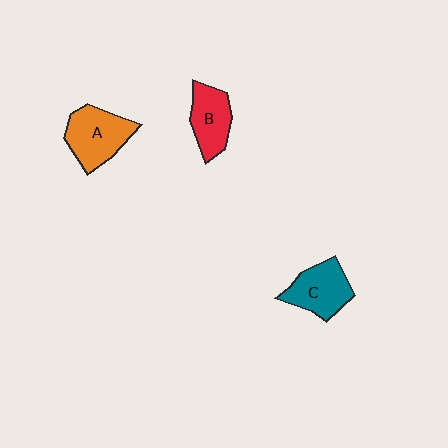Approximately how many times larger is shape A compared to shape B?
Approximately 1.3 times.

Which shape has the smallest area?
Shape B (red).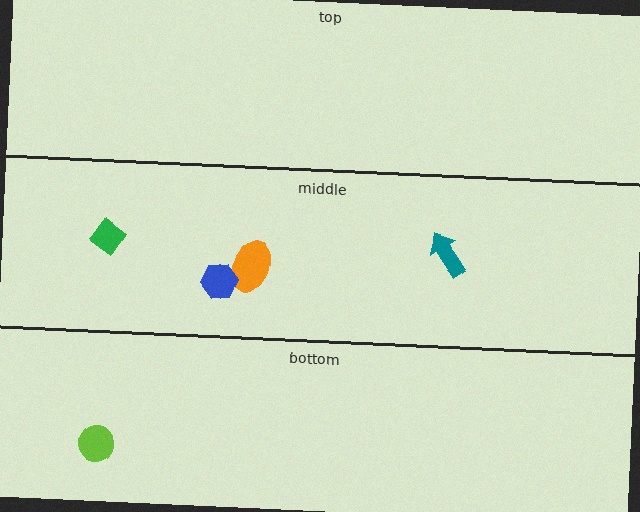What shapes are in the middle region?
The orange ellipse, the green diamond, the teal arrow, the blue hexagon.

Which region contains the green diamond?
The middle region.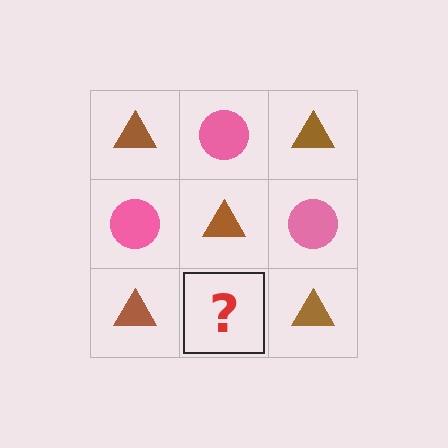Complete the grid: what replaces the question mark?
The question mark should be replaced with a pink circle.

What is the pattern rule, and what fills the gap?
The rule is that it alternates brown triangle and pink circle in a checkerboard pattern. The gap should be filled with a pink circle.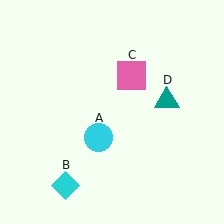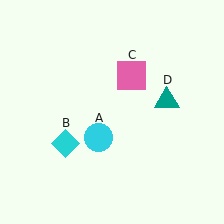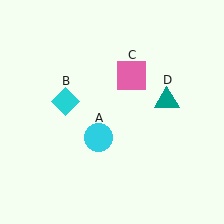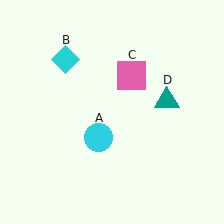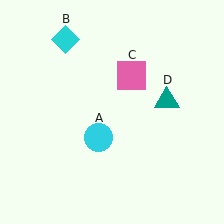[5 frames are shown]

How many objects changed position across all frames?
1 object changed position: cyan diamond (object B).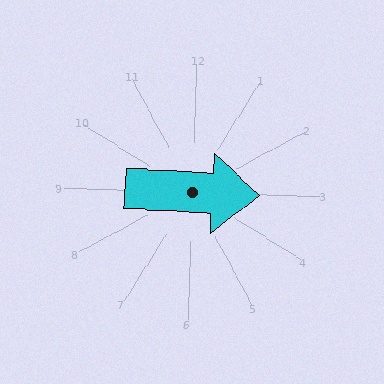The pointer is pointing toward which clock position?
Roughly 3 o'clock.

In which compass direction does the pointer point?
East.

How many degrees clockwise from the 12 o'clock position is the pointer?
Approximately 91 degrees.